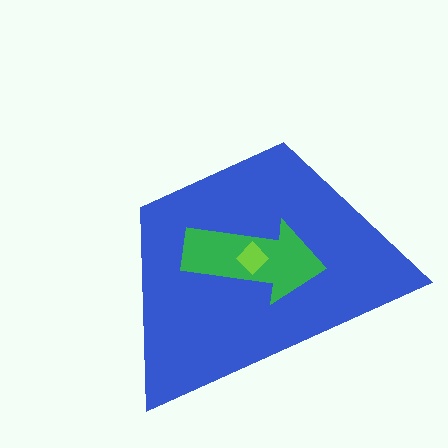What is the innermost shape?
The lime diamond.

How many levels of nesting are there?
3.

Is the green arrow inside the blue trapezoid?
Yes.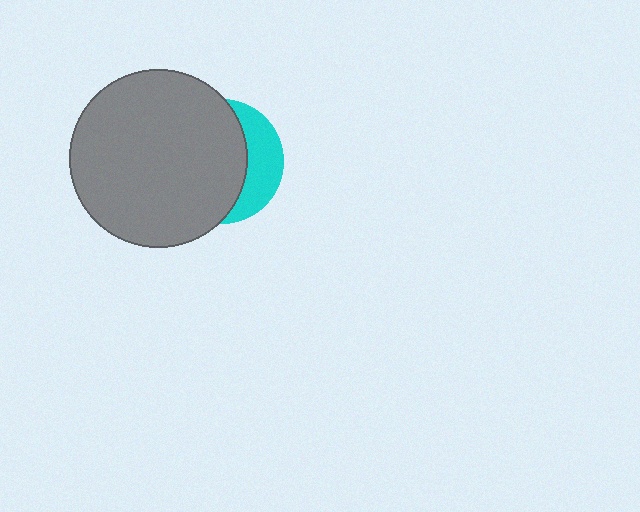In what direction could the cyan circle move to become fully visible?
The cyan circle could move right. That would shift it out from behind the gray circle entirely.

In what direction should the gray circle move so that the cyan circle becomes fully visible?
The gray circle should move left. That is the shortest direction to clear the overlap and leave the cyan circle fully visible.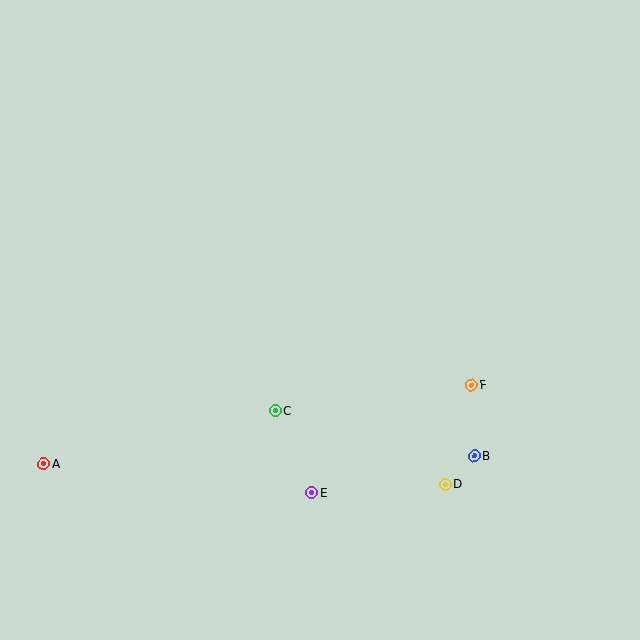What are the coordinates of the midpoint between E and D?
The midpoint between E and D is at (378, 489).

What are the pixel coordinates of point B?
Point B is at (474, 456).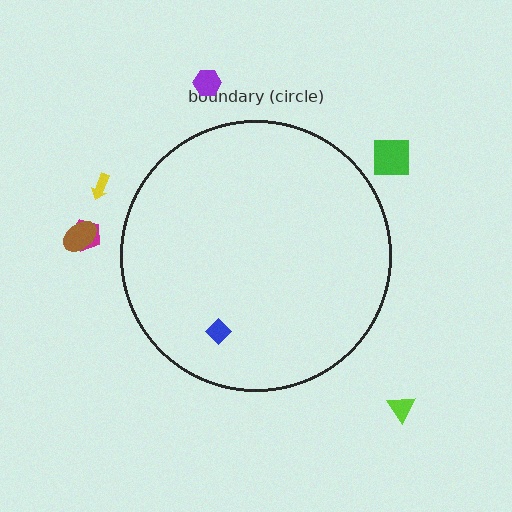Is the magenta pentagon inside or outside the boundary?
Outside.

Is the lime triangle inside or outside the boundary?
Outside.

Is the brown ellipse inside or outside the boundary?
Outside.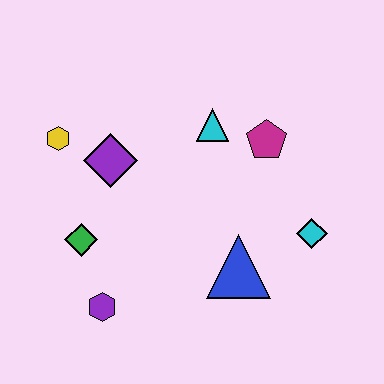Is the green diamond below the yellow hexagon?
Yes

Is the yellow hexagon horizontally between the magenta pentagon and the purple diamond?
No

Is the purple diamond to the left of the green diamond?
No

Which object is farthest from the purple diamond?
The cyan diamond is farthest from the purple diamond.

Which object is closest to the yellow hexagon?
The purple diamond is closest to the yellow hexagon.